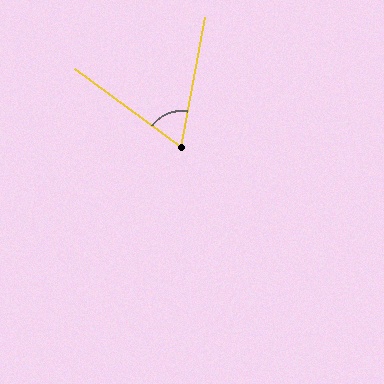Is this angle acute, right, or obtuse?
It is acute.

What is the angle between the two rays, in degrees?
Approximately 64 degrees.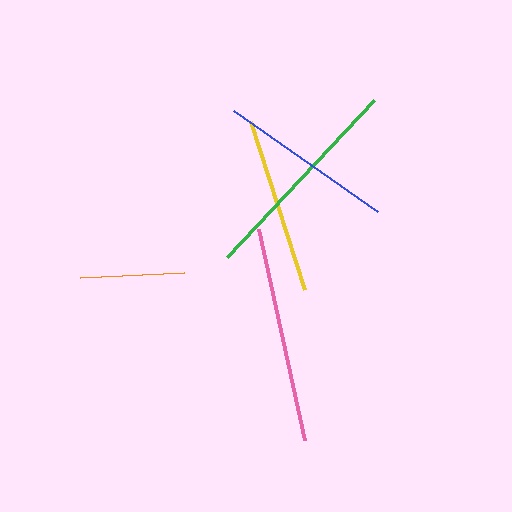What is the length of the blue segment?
The blue segment is approximately 175 pixels long.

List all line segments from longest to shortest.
From longest to shortest: pink, green, yellow, blue, orange.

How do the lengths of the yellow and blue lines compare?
The yellow and blue lines are approximately the same length.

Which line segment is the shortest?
The orange line is the shortest at approximately 104 pixels.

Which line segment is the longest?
The pink line is the longest at approximately 216 pixels.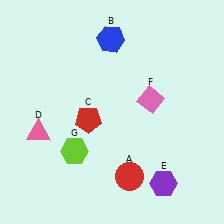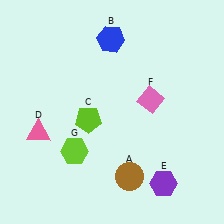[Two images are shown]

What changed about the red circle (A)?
In Image 1, A is red. In Image 2, it changed to brown.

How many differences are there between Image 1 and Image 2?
There are 2 differences between the two images.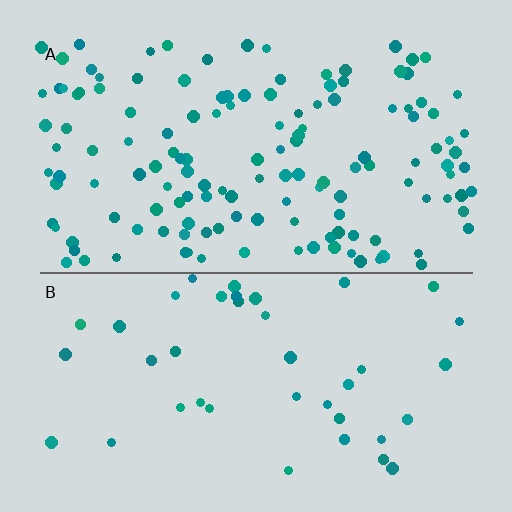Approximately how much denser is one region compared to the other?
Approximately 3.4× — region A over region B.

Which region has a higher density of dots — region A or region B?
A (the top).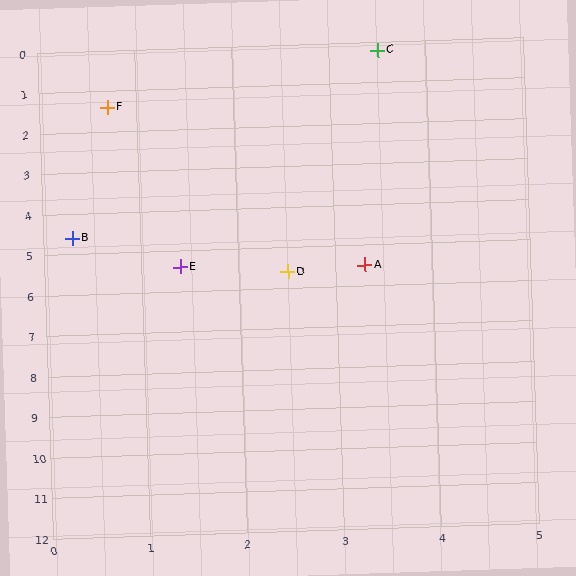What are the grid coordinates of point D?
Point D is at approximately (2.5, 5.6).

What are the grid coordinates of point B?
Point B is at approximately (0.3, 4.6).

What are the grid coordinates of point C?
Point C is at approximately (3.5, 0.2).